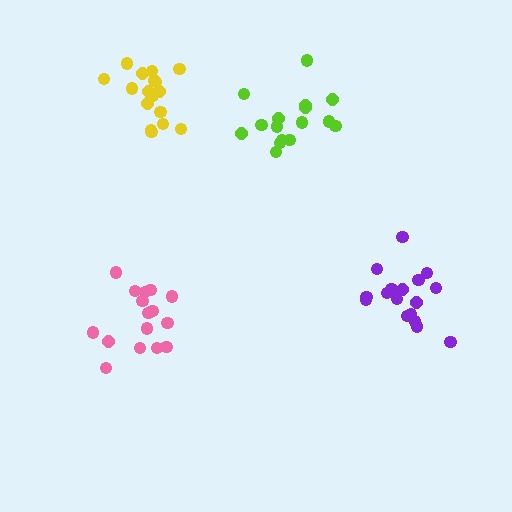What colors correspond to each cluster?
The clusters are colored: lime, purple, yellow, pink.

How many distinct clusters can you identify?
There are 4 distinct clusters.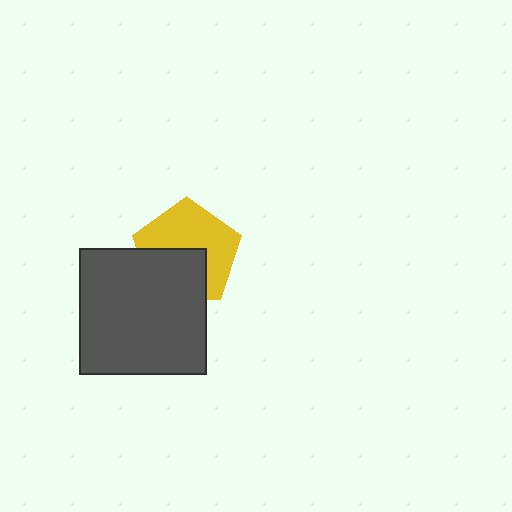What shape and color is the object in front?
The object in front is a dark gray square.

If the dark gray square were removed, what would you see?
You would see the complete yellow pentagon.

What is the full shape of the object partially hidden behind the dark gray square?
The partially hidden object is a yellow pentagon.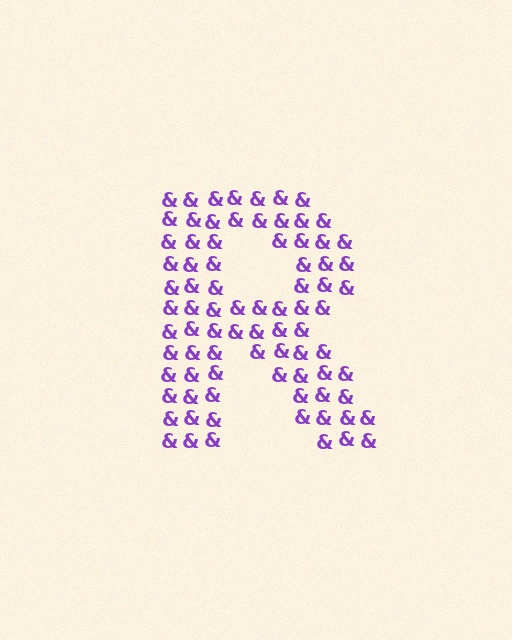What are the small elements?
The small elements are ampersands.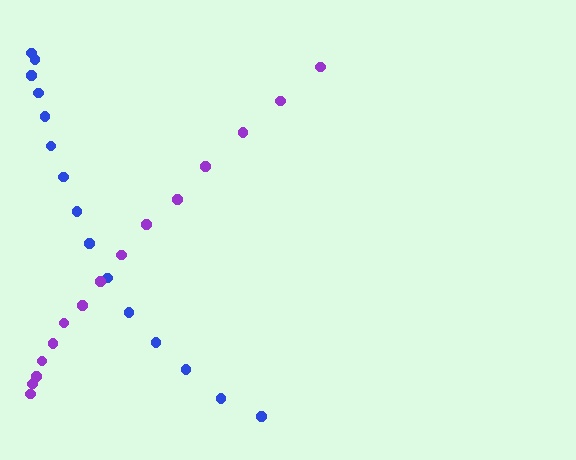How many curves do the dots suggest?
There are 2 distinct paths.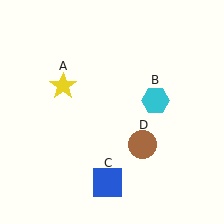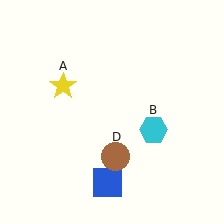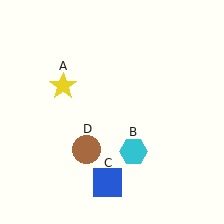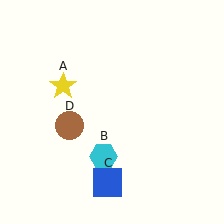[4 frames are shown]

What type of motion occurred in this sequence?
The cyan hexagon (object B), brown circle (object D) rotated clockwise around the center of the scene.